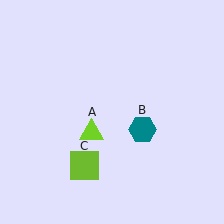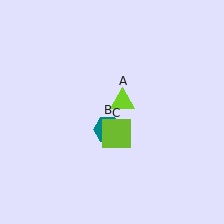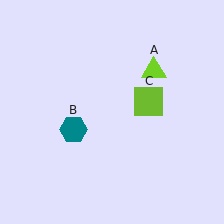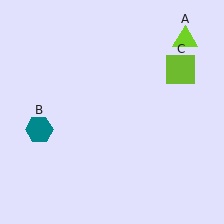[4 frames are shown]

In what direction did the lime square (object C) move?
The lime square (object C) moved up and to the right.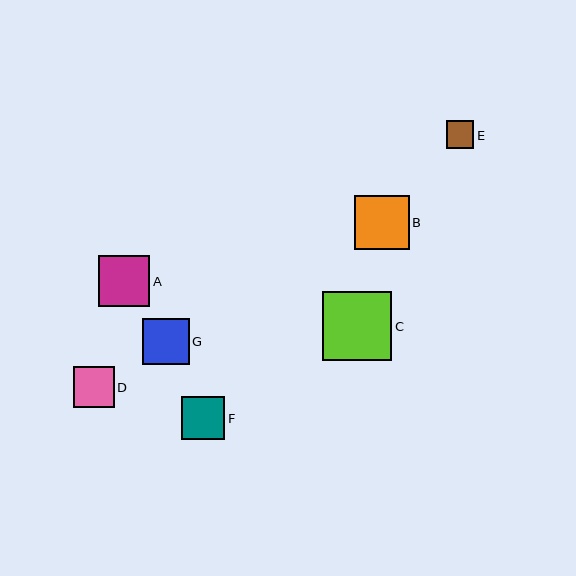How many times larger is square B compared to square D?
Square B is approximately 1.3 times the size of square D.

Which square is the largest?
Square C is the largest with a size of approximately 69 pixels.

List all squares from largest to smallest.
From largest to smallest: C, B, A, G, F, D, E.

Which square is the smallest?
Square E is the smallest with a size of approximately 27 pixels.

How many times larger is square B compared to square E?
Square B is approximately 2.0 times the size of square E.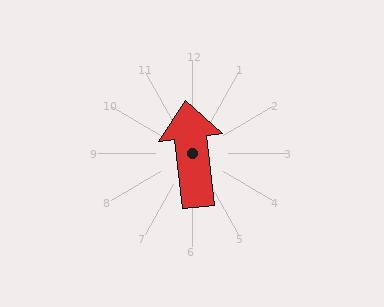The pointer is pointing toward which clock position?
Roughly 12 o'clock.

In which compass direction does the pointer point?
North.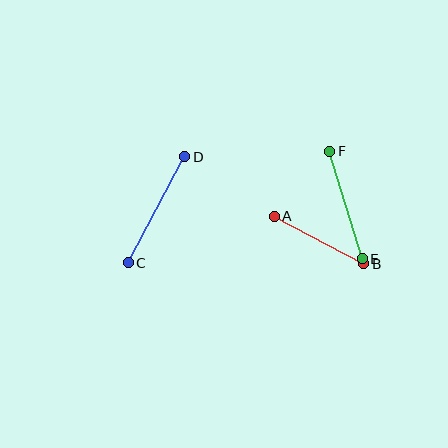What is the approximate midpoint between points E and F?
The midpoint is at approximately (346, 205) pixels.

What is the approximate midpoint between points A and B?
The midpoint is at approximately (319, 240) pixels.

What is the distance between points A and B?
The distance is approximately 101 pixels.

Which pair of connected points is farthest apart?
Points C and D are farthest apart.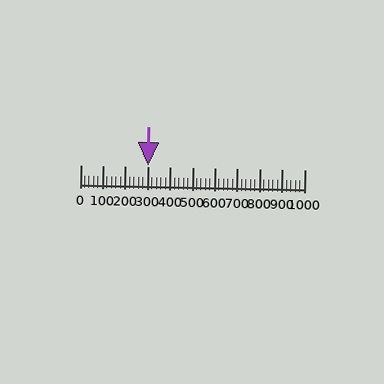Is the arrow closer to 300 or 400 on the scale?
The arrow is closer to 300.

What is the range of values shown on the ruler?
The ruler shows values from 0 to 1000.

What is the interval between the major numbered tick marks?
The major tick marks are spaced 100 units apart.